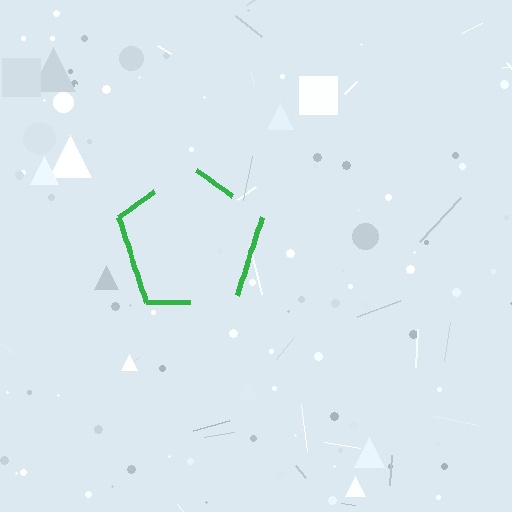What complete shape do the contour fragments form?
The contour fragments form a pentagon.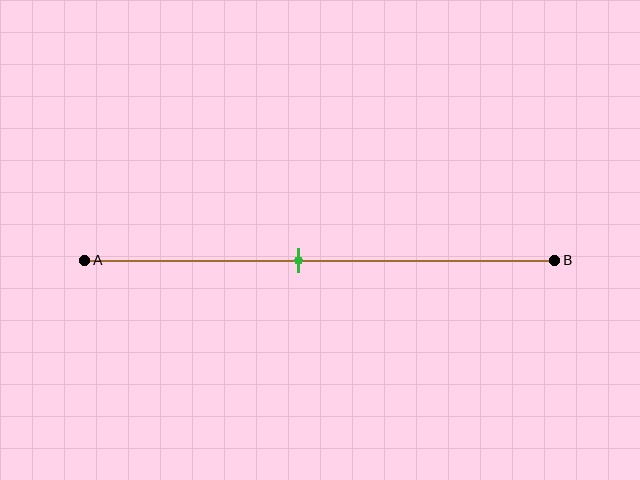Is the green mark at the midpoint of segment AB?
No, the mark is at about 45% from A, not at the 50% midpoint.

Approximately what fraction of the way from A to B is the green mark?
The green mark is approximately 45% of the way from A to B.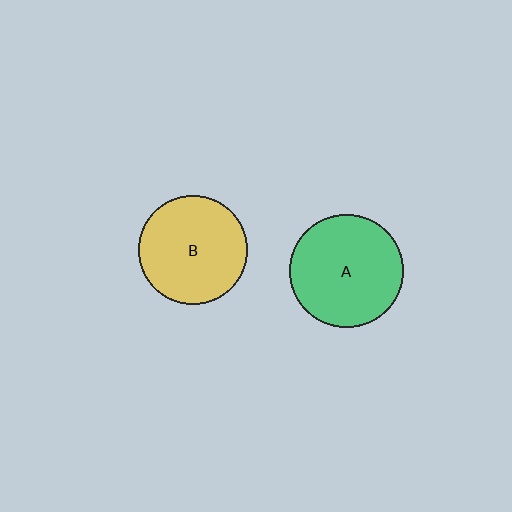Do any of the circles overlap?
No, none of the circles overlap.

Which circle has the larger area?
Circle A (green).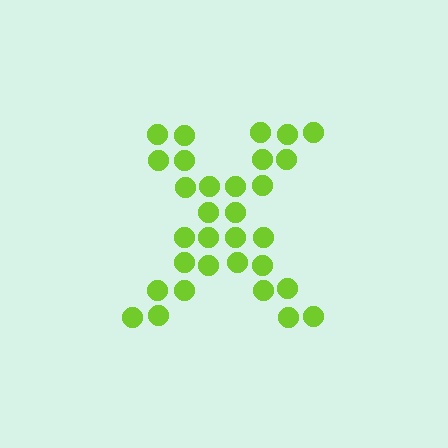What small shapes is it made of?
It is made of small circles.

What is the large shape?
The large shape is the letter X.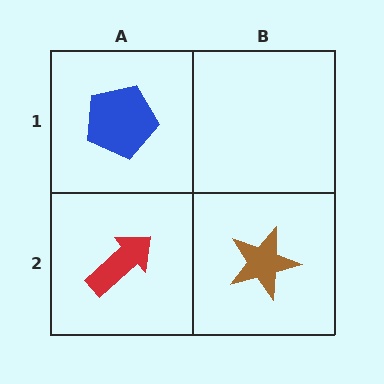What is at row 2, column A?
A red arrow.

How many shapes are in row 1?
1 shape.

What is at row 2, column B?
A brown star.